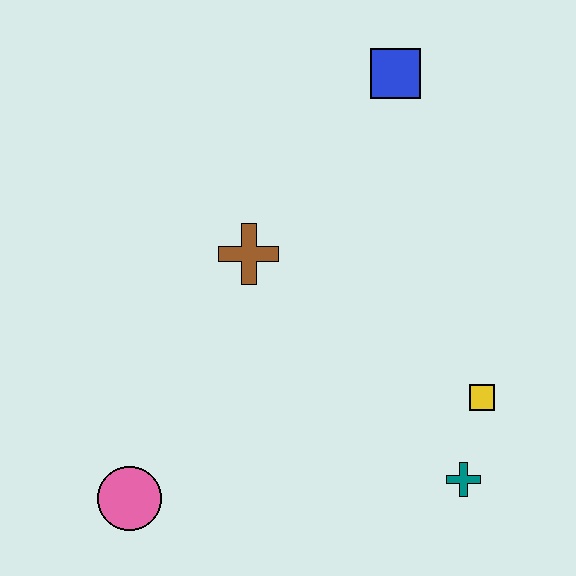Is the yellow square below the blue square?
Yes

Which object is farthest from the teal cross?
The blue square is farthest from the teal cross.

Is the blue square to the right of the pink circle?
Yes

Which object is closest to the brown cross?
The blue square is closest to the brown cross.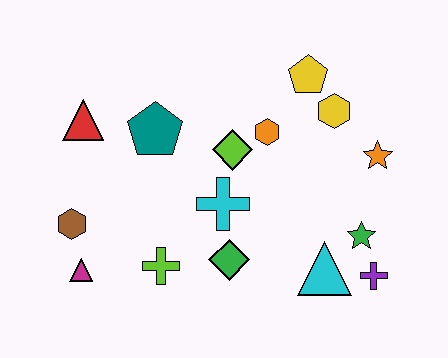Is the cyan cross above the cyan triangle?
Yes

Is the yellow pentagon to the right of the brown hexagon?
Yes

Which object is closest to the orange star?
The yellow hexagon is closest to the orange star.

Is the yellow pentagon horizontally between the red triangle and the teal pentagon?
No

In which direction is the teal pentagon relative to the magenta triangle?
The teal pentagon is above the magenta triangle.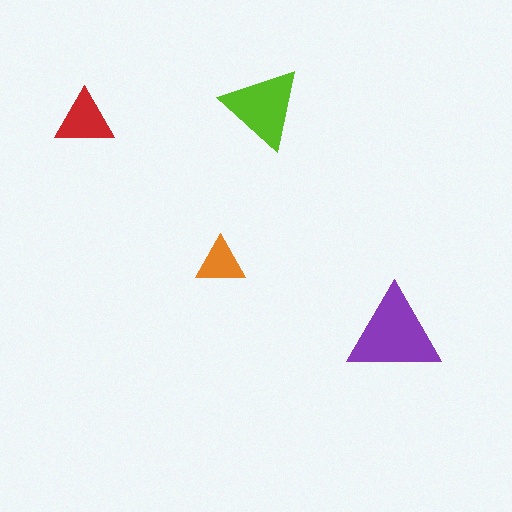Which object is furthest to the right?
The purple triangle is rightmost.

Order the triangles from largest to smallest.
the purple one, the lime one, the red one, the orange one.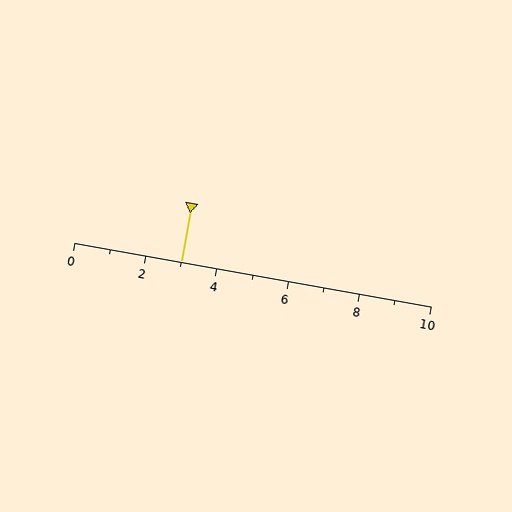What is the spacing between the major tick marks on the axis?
The major ticks are spaced 2 apart.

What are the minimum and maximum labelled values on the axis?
The axis runs from 0 to 10.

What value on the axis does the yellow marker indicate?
The marker indicates approximately 3.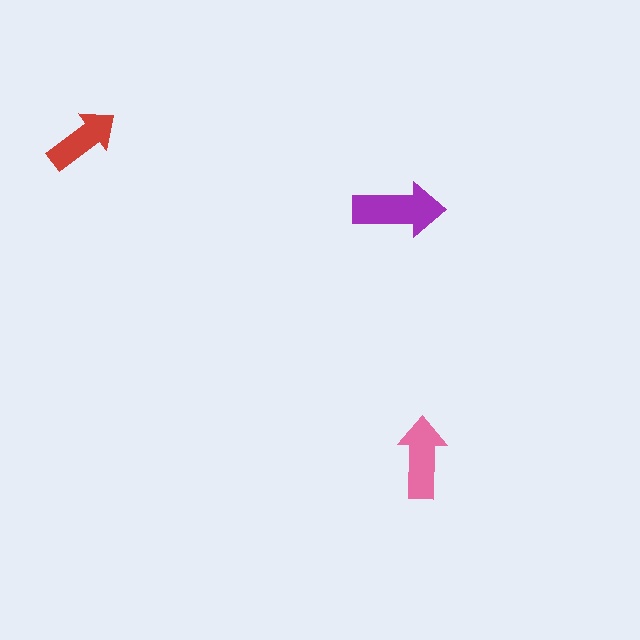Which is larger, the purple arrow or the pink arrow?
The purple one.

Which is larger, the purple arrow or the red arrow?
The purple one.